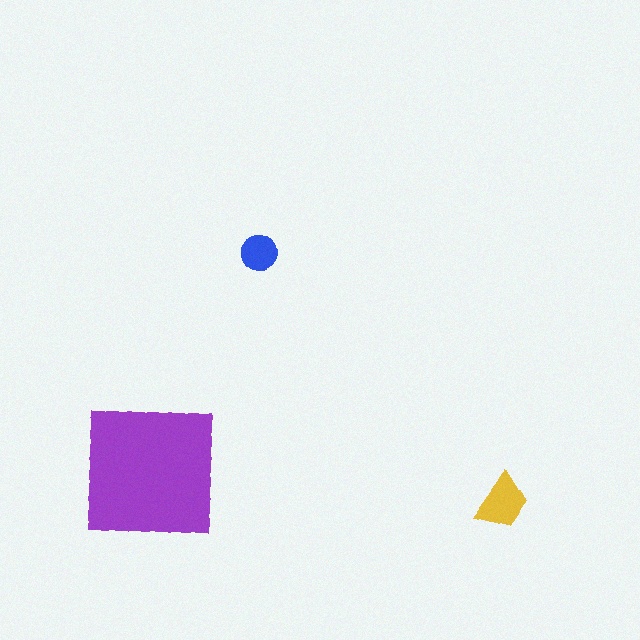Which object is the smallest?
The blue circle.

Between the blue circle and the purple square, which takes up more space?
The purple square.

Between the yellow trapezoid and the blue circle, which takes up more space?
The yellow trapezoid.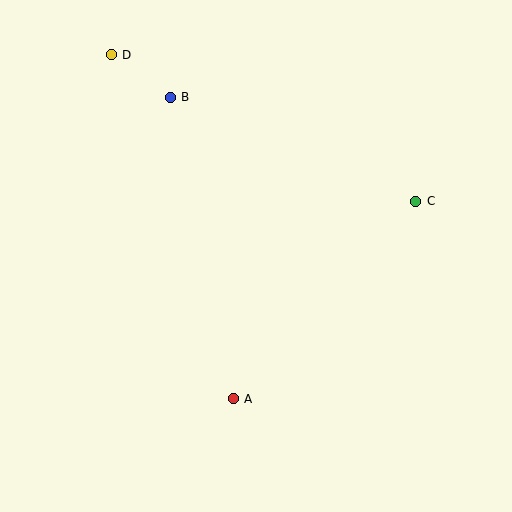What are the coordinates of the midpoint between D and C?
The midpoint between D and C is at (263, 128).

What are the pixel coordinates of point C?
Point C is at (416, 201).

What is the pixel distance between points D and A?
The distance between D and A is 365 pixels.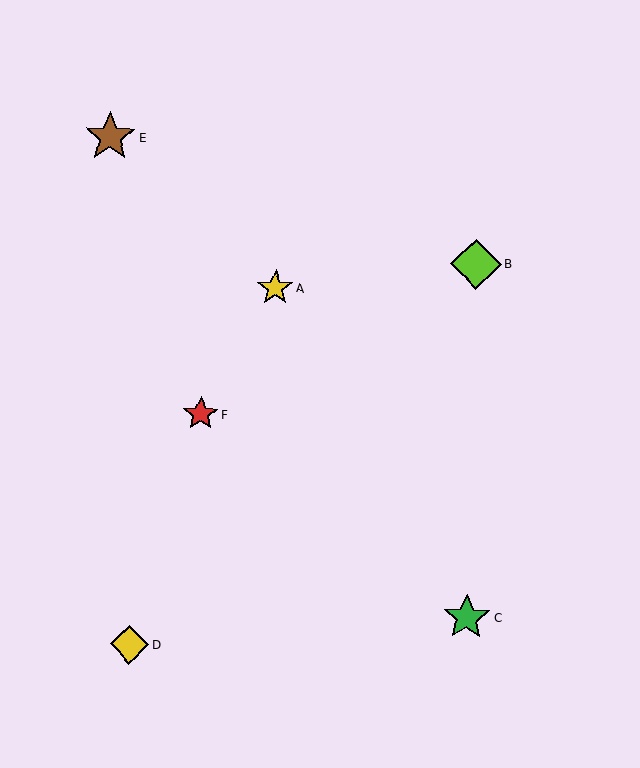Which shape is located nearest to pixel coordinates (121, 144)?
The brown star (labeled E) at (110, 137) is nearest to that location.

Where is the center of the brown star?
The center of the brown star is at (110, 137).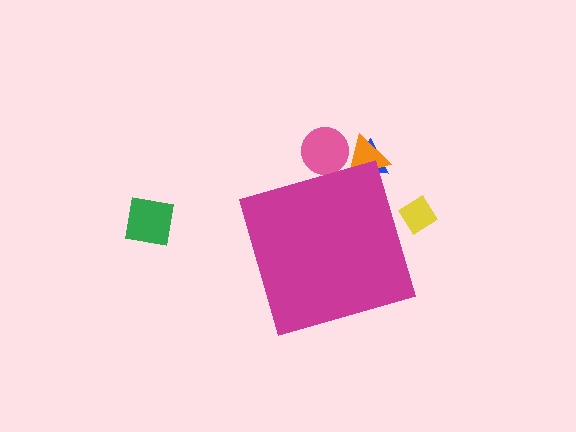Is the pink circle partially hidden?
Yes, the pink circle is partially hidden behind the magenta diamond.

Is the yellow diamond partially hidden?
Yes, the yellow diamond is partially hidden behind the magenta diamond.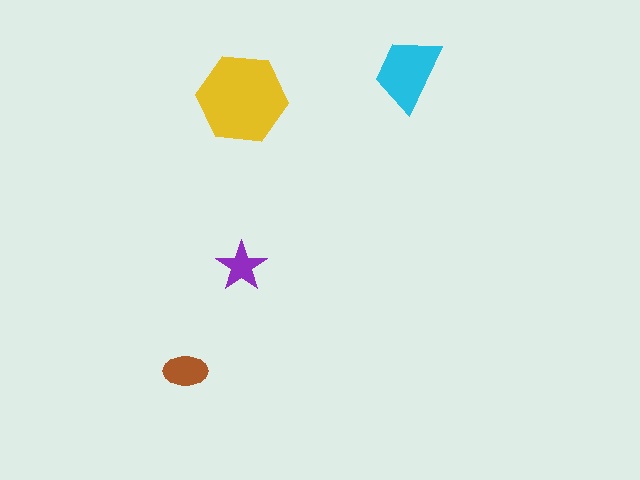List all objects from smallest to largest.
The purple star, the brown ellipse, the cyan trapezoid, the yellow hexagon.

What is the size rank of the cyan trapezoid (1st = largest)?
2nd.